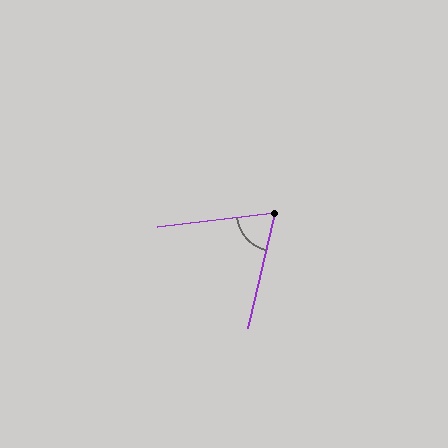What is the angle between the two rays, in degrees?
Approximately 70 degrees.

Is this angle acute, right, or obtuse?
It is acute.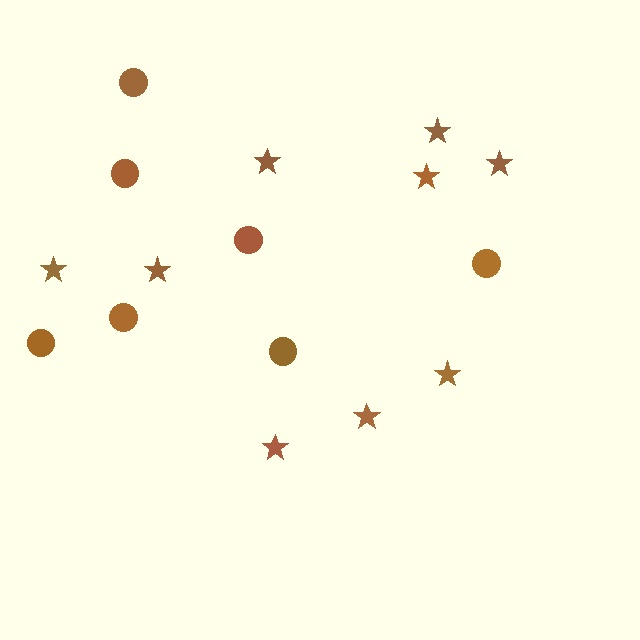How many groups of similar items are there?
There are 2 groups: one group of stars (9) and one group of circles (7).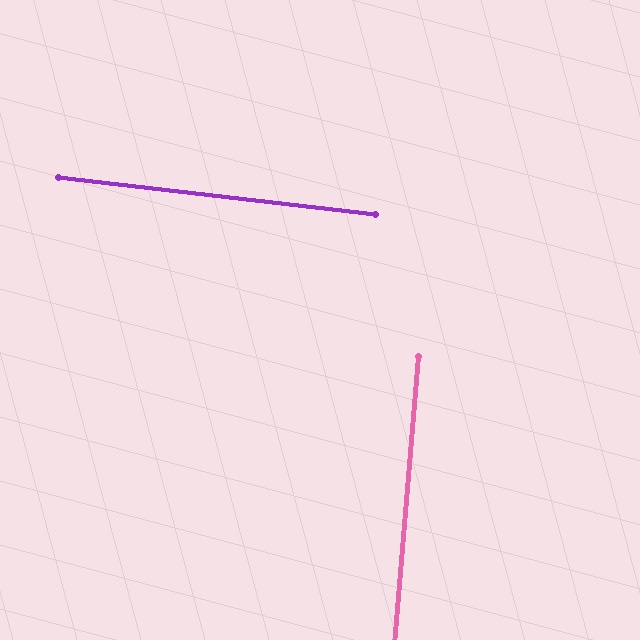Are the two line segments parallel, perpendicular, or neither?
Perpendicular — they meet at approximately 88°.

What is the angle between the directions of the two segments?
Approximately 88 degrees.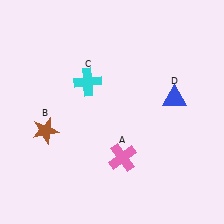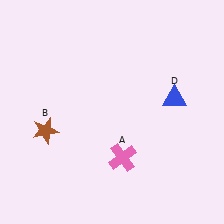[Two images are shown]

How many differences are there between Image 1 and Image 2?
There is 1 difference between the two images.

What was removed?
The cyan cross (C) was removed in Image 2.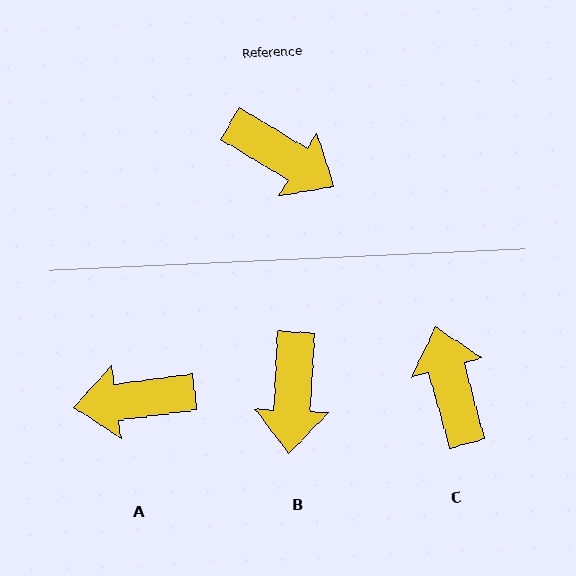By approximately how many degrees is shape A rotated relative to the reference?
Approximately 142 degrees clockwise.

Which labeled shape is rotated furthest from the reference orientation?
A, about 142 degrees away.